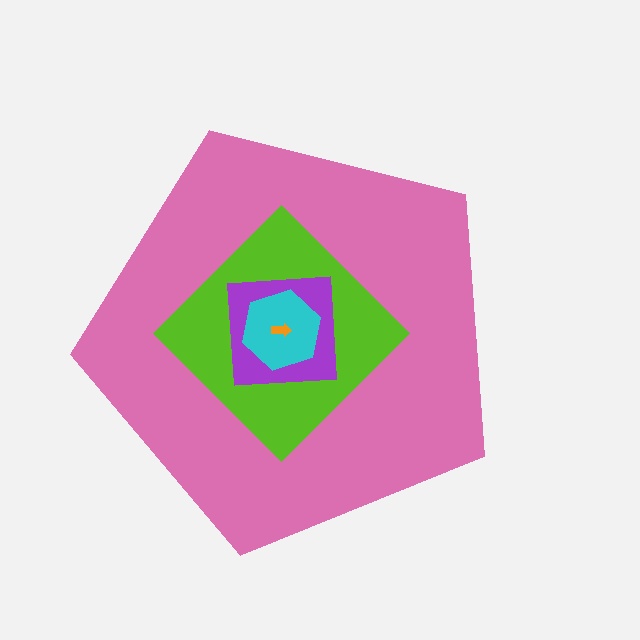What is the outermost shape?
The pink pentagon.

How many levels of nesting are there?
5.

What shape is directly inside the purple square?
The cyan hexagon.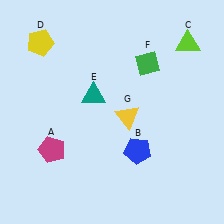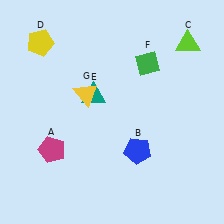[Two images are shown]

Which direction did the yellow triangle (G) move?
The yellow triangle (G) moved left.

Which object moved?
The yellow triangle (G) moved left.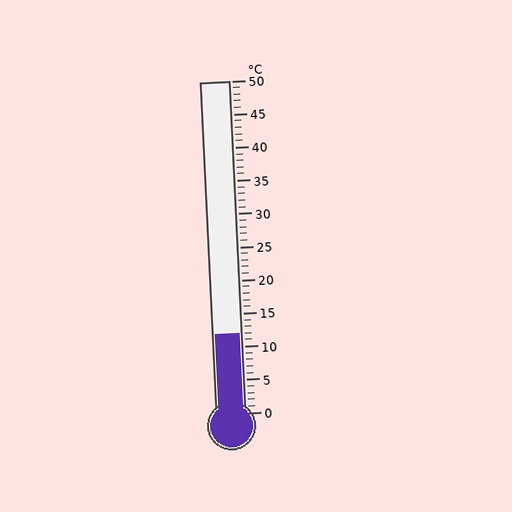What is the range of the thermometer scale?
The thermometer scale ranges from 0°C to 50°C.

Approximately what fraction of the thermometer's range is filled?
The thermometer is filled to approximately 25% of its range.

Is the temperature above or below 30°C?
The temperature is below 30°C.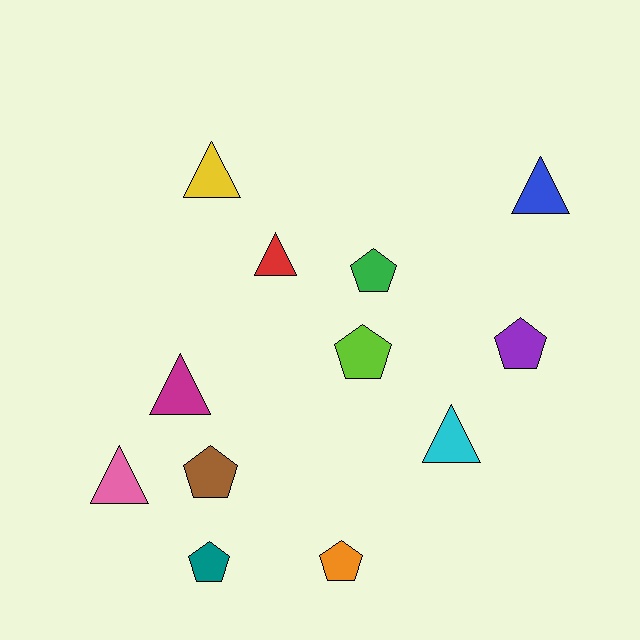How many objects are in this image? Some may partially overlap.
There are 12 objects.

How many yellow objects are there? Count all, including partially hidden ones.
There is 1 yellow object.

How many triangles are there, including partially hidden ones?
There are 6 triangles.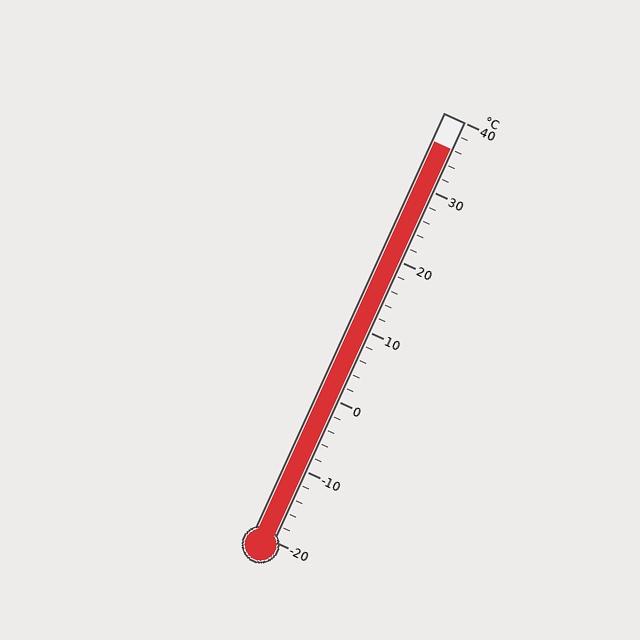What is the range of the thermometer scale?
The thermometer scale ranges from -20°C to 40°C.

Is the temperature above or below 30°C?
The temperature is above 30°C.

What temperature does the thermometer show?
The thermometer shows approximately 36°C.